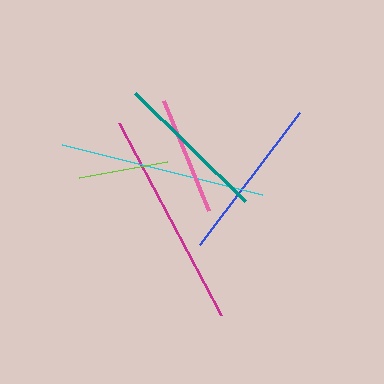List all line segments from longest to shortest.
From longest to shortest: magenta, cyan, blue, teal, pink, lime.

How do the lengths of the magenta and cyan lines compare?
The magenta and cyan lines are approximately the same length.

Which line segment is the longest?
The magenta line is the longest at approximately 217 pixels.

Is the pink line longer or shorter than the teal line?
The teal line is longer than the pink line.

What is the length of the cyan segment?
The cyan segment is approximately 207 pixels long.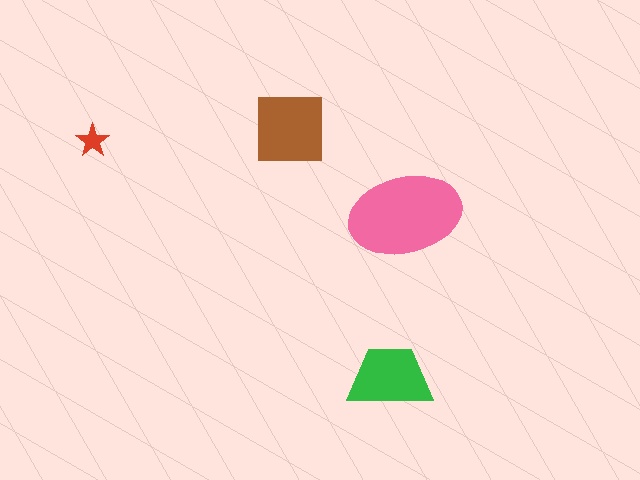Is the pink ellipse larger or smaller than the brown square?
Larger.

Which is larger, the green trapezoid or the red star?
The green trapezoid.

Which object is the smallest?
The red star.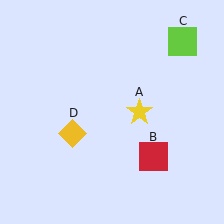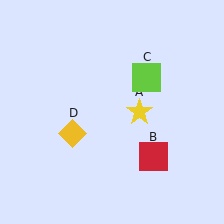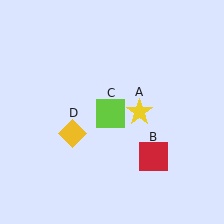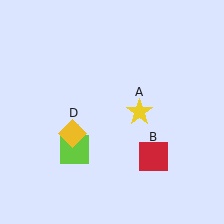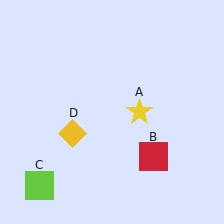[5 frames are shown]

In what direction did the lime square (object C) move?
The lime square (object C) moved down and to the left.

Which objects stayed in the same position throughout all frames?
Yellow star (object A) and red square (object B) and yellow diamond (object D) remained stationary.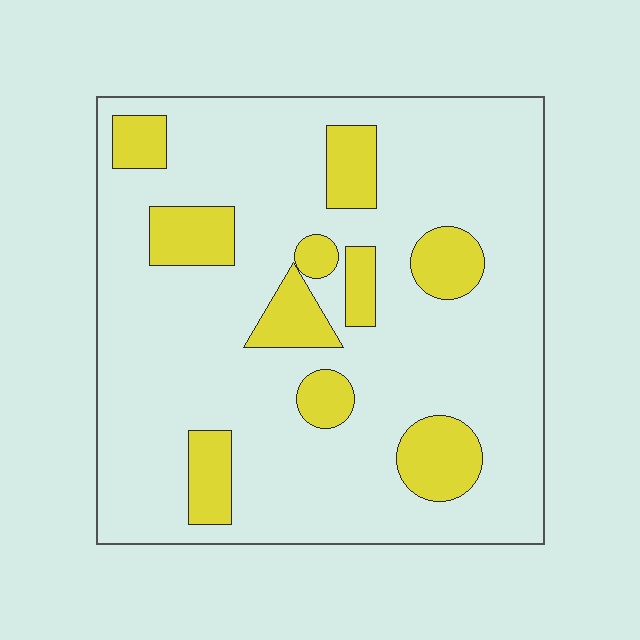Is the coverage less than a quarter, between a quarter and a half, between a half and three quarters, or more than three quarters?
Less than a quarter.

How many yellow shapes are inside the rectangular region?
10.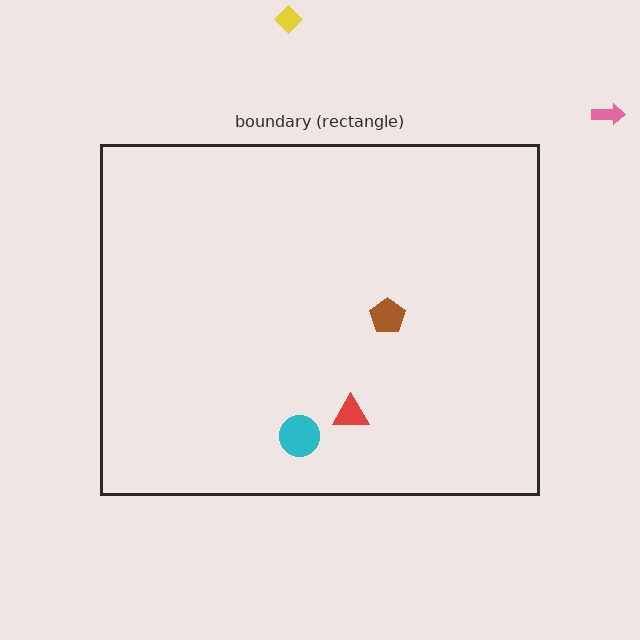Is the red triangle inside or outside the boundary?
Inside.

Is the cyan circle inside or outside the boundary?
Inside.